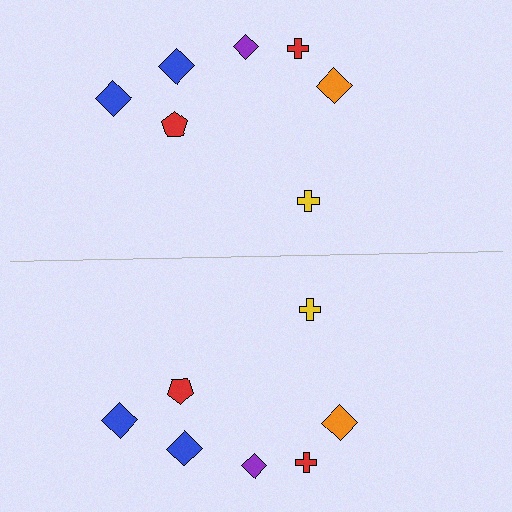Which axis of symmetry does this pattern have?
The pattern has a horizontal axis of symmetry running through the center of the image.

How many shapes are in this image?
There are 14 shapes in this image.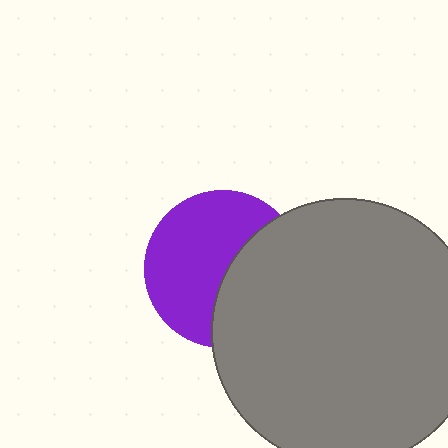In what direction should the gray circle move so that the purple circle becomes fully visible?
The gray circle should move right. That is the shortest direction to clear the overlap and leave the purple circle fully visible.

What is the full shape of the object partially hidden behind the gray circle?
The partially hidden object is a purple circle.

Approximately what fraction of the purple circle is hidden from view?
Roughly 41% of the purple circle is hidden behind the gray circle.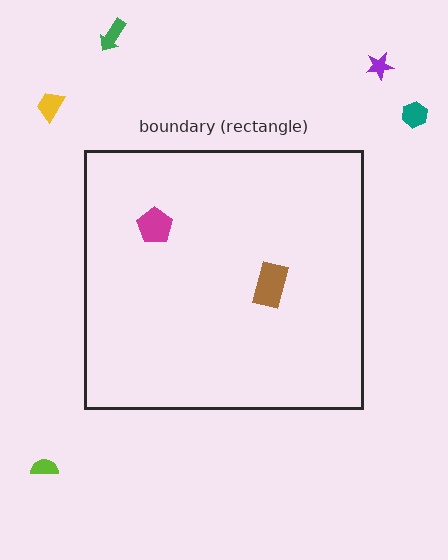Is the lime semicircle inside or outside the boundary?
Outside.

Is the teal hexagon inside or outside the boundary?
Outside.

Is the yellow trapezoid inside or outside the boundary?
Outside.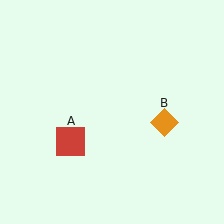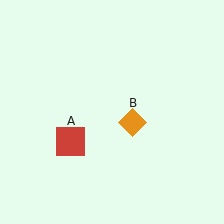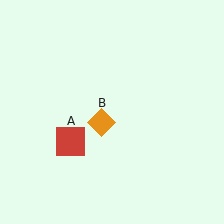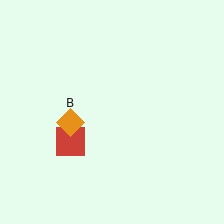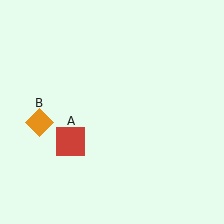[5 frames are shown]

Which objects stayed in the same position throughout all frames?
Red square (object A) remained stationary.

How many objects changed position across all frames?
1 object changed position: orange diamond (object B).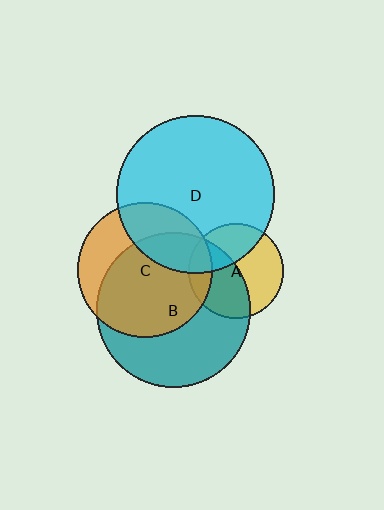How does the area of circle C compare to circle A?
Approximately 2.0 times.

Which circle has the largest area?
Circle D (cyan).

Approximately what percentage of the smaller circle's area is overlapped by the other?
Approximately 15%.